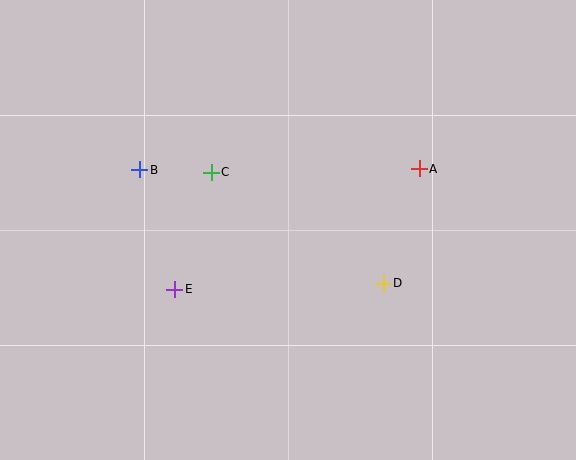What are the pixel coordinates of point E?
Point E is at (175, 289).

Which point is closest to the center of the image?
Point C at (211, 172) is closest to the center.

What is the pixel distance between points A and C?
The distance between A and C is 208 pixels.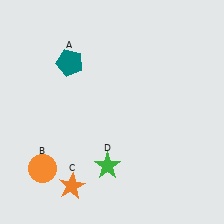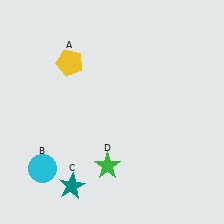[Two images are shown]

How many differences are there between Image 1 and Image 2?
There are 3 differences between the two images.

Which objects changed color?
A changed from teal to yellow. B changed from orange to cyan. C changed from orange to teal.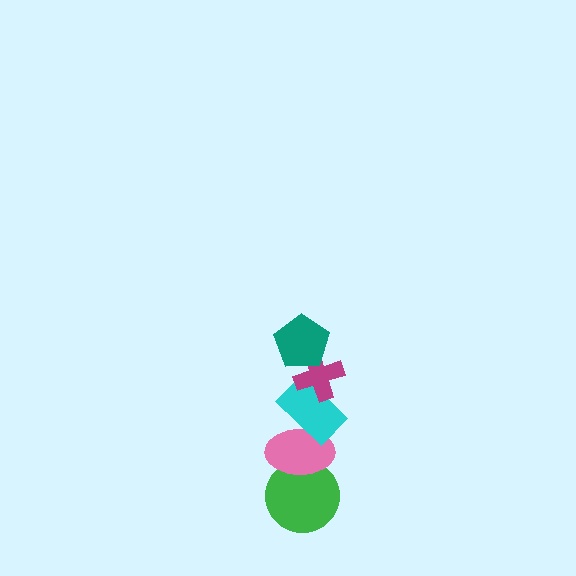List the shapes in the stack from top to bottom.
From top to bottom: the teal pentagon, the magenta cross, the cyan rectangle, the pink ellipse, the green circle.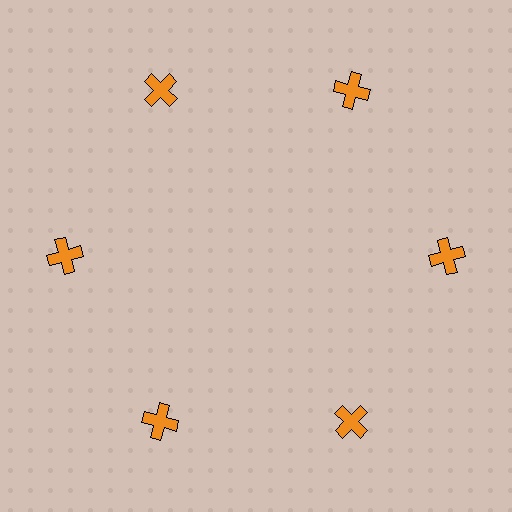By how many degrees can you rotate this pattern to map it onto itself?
The pattern maps onto itself every 60 degrees of rotation.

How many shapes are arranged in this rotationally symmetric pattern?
There are 6 shapes, arranged in 6 groups of 1.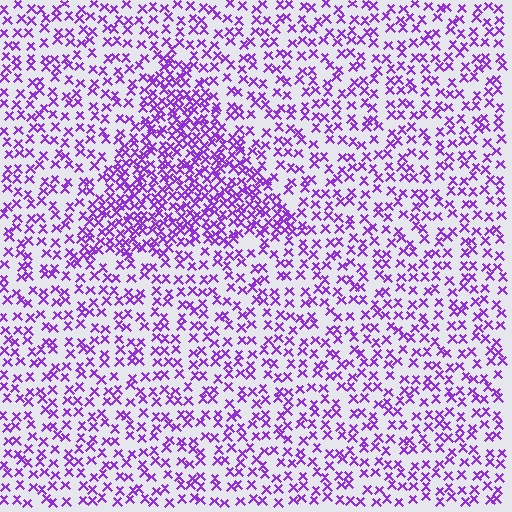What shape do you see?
I see a triangle.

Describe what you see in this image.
The image contains small purple elements arranged at two different densities. A triangle-shaped region is visible where the elements are more densely packed than the surrounding area.